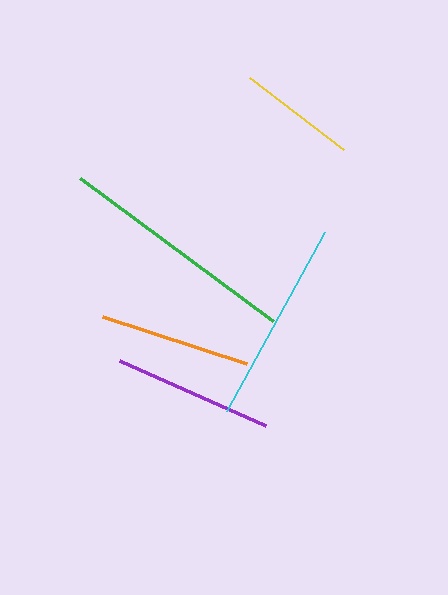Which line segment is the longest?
The green line is the longest at approximately 240 pixels.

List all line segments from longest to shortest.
From longest to shortest: green, cyan, purple, orange, yellow.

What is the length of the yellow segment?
The yellow segment is approximately 119 pixels long.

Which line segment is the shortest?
The yellow line is the shortest at approximately 119 pixels.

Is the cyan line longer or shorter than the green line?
The green line is longer than the cyan line.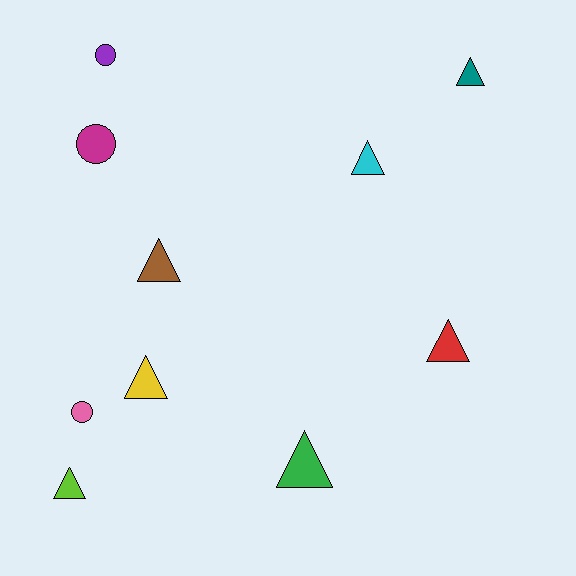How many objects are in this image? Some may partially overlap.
There are 10 objects.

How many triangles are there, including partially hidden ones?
There are 7 triangles.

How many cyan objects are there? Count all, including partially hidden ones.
There is 1 cyan object.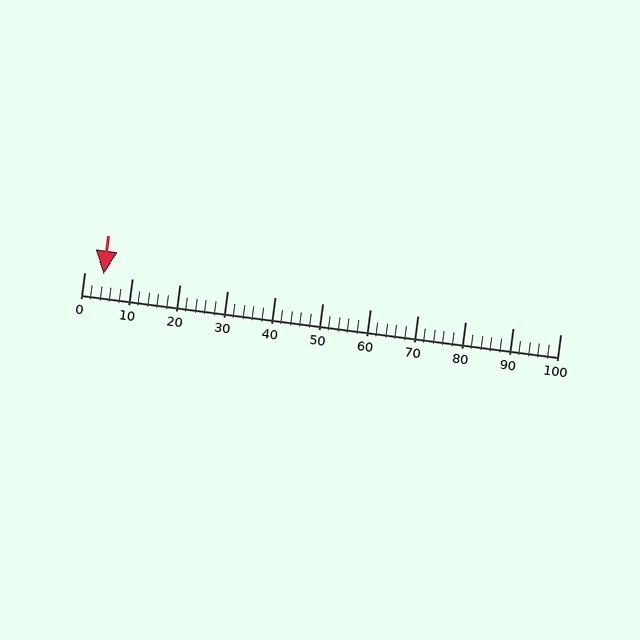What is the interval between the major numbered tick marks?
The major tick marks are spaced 10 units apart.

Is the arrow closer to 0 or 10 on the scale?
The arrow is closer to 0.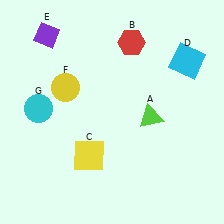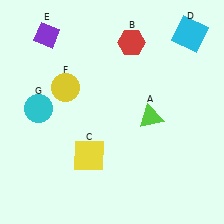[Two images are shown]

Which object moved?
The cyan square (D) moved up.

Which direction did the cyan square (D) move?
The cyan square (D) moved up.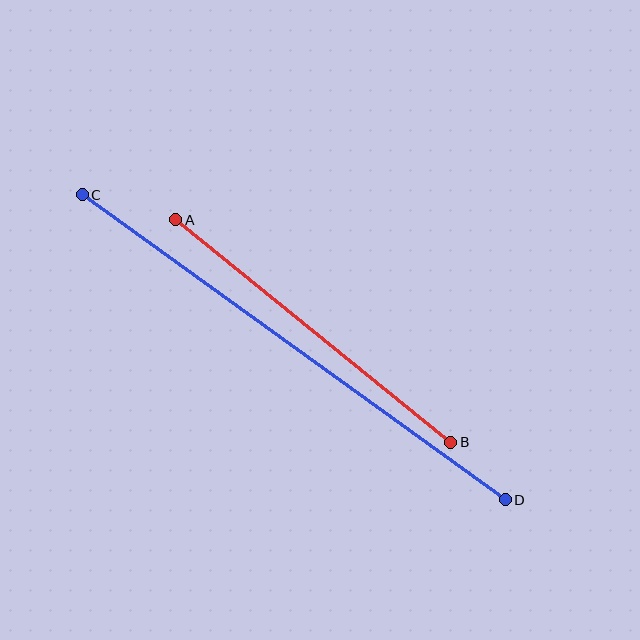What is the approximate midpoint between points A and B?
The midpoint is at approximately (313, 331) pixels.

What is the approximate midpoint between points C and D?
The midpoint is at approximately (294, 347) pixels.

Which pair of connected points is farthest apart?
Points C and D are farthest apart.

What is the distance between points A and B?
The distance is approximately 354 pixels.